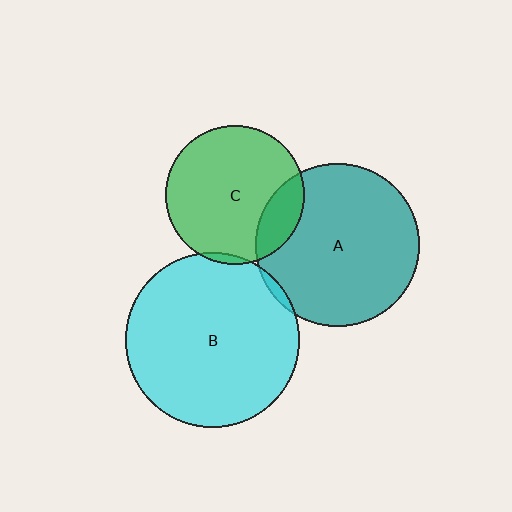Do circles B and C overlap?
Yes.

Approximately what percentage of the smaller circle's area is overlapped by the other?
Approximately 5%.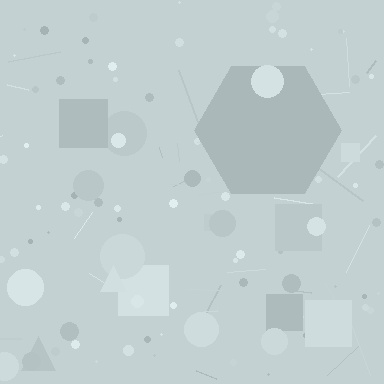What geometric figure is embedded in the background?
A hexagon is embedded in the background.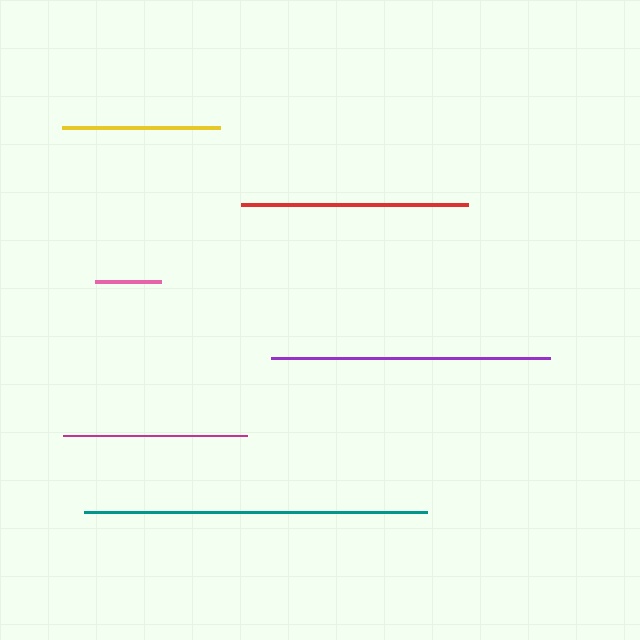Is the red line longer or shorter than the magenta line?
The red line is longer than the magenta line.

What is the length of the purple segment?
The purple segment is approximately 279 pixels long.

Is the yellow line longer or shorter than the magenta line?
The magenta line is longer than the yellow line.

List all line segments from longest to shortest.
From longest to shortest: teal, purple, red, magenta, yellow, pink.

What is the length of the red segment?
The red segment is approximately 227 pixels long.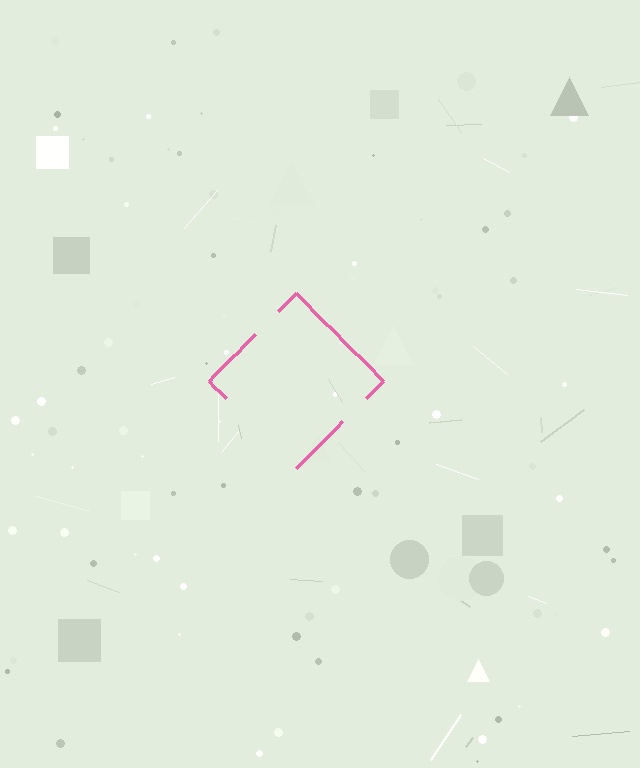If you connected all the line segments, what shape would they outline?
They would outline a diamond.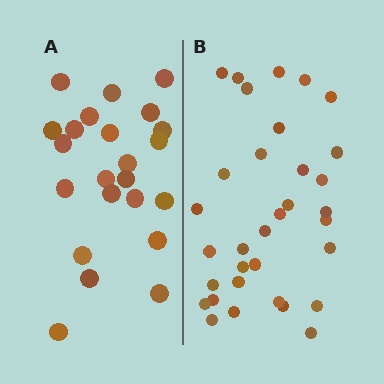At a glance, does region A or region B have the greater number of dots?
Region B (the right region) has more dots.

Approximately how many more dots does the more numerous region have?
Region B has roughly 10 or so more dots than region A.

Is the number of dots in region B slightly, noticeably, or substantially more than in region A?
Region B has noticeably more, but not dramatically so. The ratio is roughly 1.4 to 1.